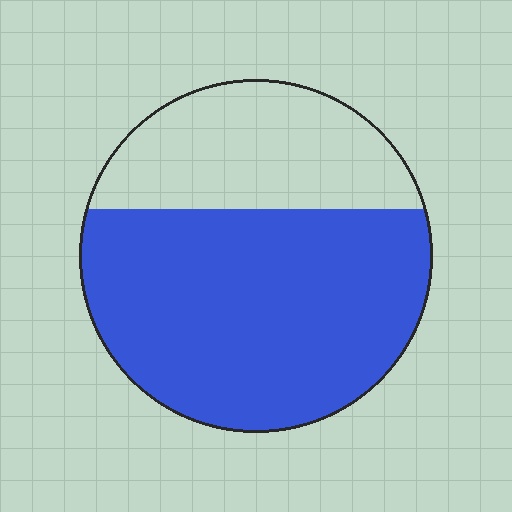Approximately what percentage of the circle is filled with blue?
Approximately 65%.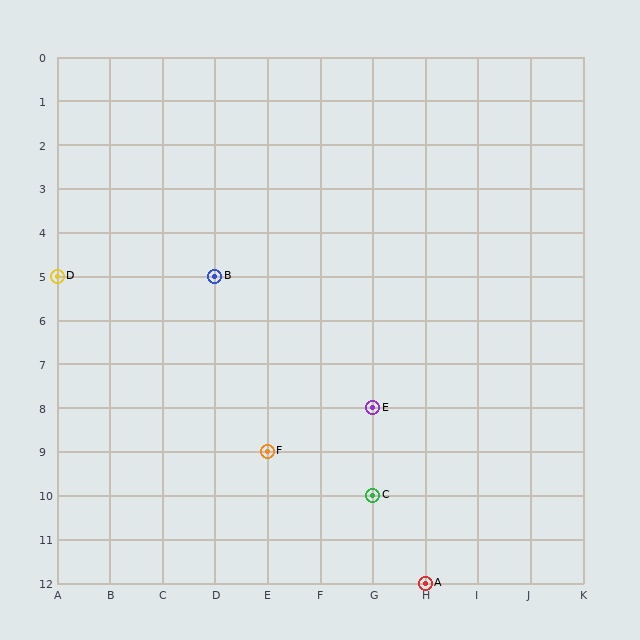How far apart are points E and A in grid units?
Points E and A are 1 column and 4 rows apart (about 4.1 grid units diagonally).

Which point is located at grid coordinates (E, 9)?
Point F is at (E, 9).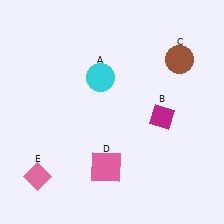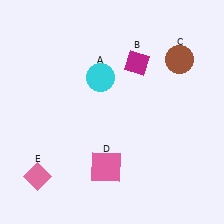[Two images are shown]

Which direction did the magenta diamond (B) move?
The magenta diamond (B) moved up.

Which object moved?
The magenta diamond (B) moved up.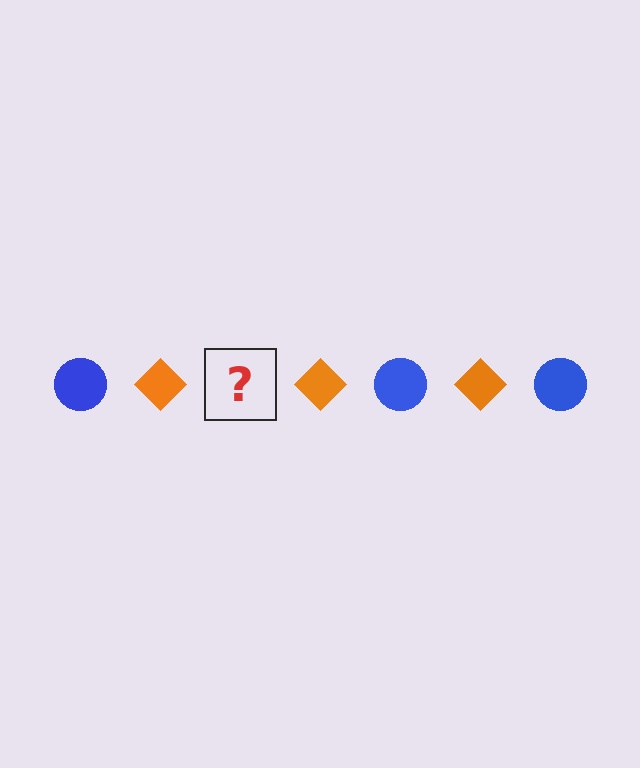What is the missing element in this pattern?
The missing element is a blue circle.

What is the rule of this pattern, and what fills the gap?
The rule is that the pattern alternates between blue circle and orange diamond. The gap should be filled with a blue circle.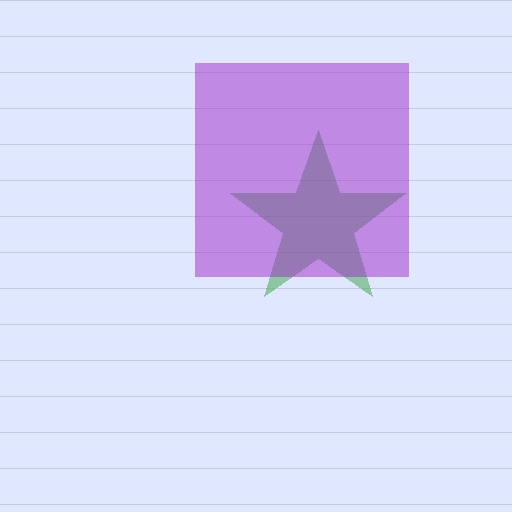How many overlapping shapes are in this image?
There are 2 overlapping shapes in the image.